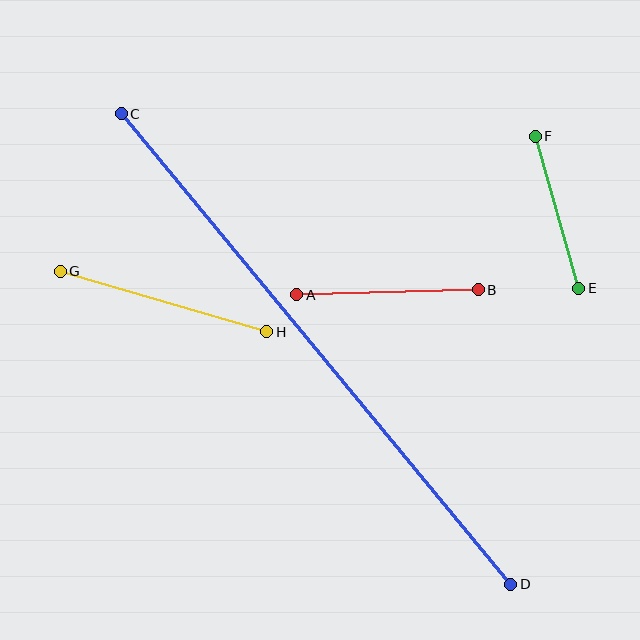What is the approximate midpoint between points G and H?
The midpoint is at approximately (163, 301) pixels.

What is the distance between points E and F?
The distance is approximately 158 pixels.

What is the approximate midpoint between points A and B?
The midpoint is at approximately (387, 292) pixels.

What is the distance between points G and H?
The distance is approximately 215 pixels.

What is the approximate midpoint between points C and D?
The midpoint is at approximately (316, 349) pixels.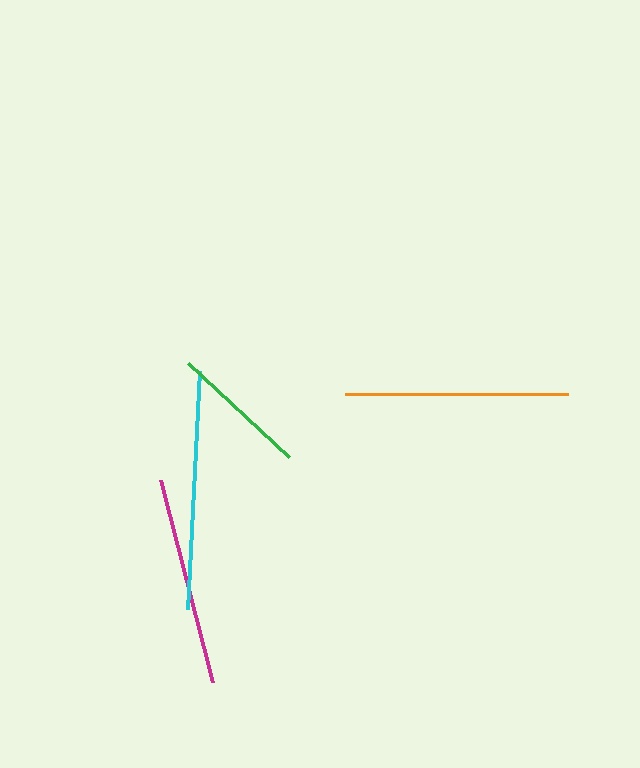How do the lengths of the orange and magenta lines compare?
The orange and magenta lines are approximately the same length.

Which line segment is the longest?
The cyan line is the longest at approximately 238 pixels.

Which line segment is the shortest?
The green line is the shortest at approximately 138 pixels.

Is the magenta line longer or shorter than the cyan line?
The cyan line is longer than the magenta line.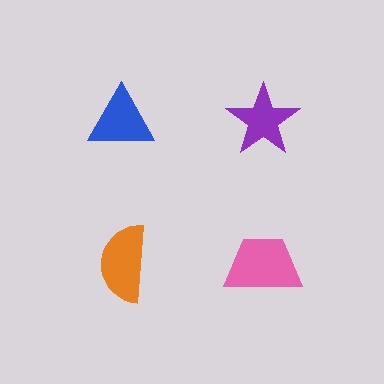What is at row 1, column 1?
A blue triangle.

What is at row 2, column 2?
A pink trapezoid.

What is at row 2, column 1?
An orange semicircle.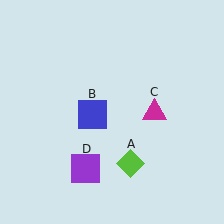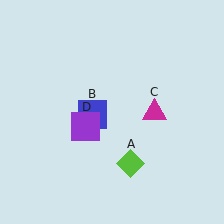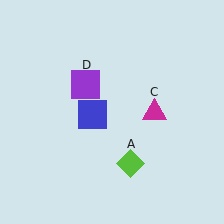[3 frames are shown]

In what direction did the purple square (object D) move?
The purple square (object D) moved up.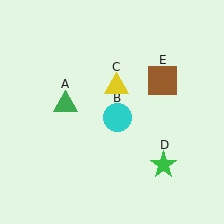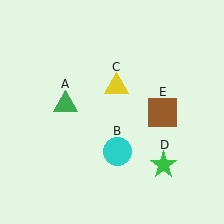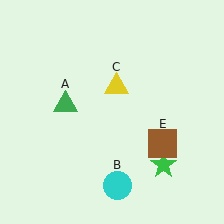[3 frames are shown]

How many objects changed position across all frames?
2 objects changed position: cyan circle (object B), brown square (object E).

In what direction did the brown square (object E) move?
The brown square (object E) moved down.